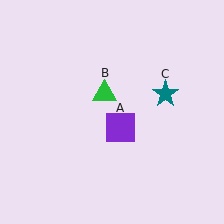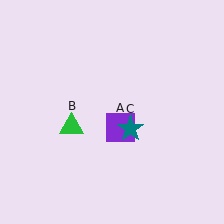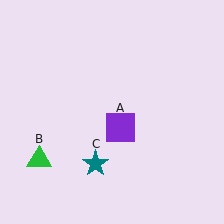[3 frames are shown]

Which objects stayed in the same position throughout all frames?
Purple square (object A) remained stationary.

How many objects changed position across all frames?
2 objects changed position: green triangle (object B), teal star (object C).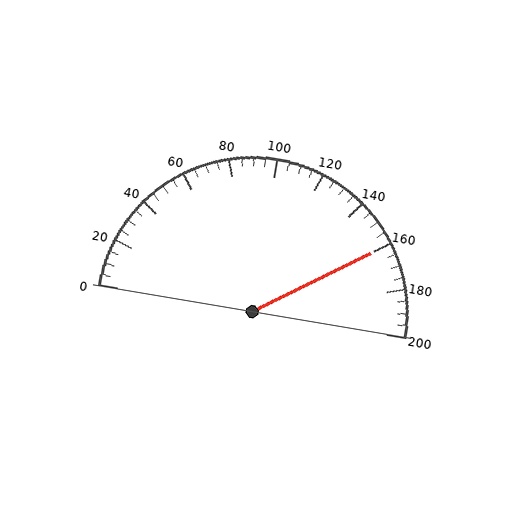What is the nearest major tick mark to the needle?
The nearest major tick mark is 160.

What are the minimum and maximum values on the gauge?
The gauge ranges from 0 to 200.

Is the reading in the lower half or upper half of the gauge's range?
The reading is in the upper half of the range (0 to 200).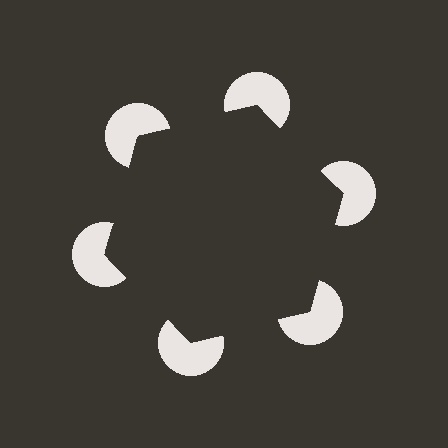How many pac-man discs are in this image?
There are 6 — one at each vertex of the illusory hexagon.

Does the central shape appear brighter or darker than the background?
It typically appears slightly darker than the background, even though no actual brightness change is drawn.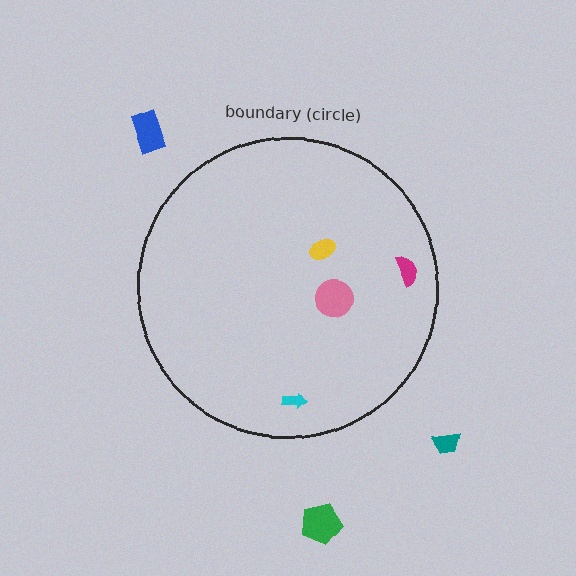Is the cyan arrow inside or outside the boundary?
Inside.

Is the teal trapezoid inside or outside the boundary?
Outside.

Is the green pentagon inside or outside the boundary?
Outside.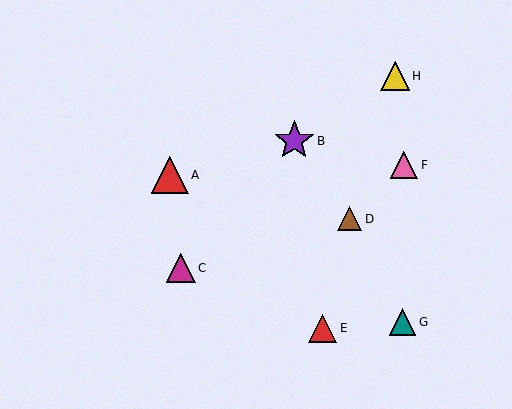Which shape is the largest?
The purple star (labeled B) is the largest.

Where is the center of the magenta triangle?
The center of the magenta triangle is at (181, 268).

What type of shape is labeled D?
Shape D is a brown triangle.